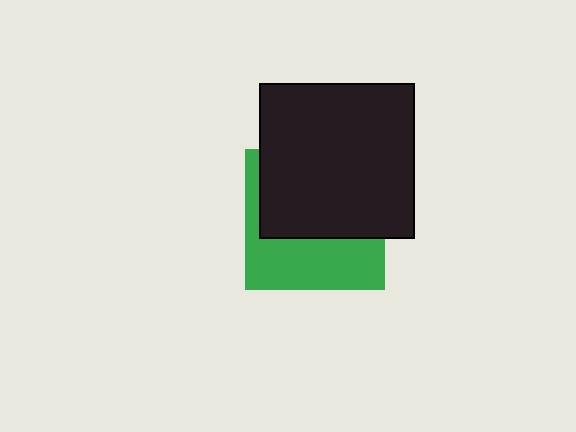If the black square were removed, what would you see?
You would see the complete green square.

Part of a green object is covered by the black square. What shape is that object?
It is a square.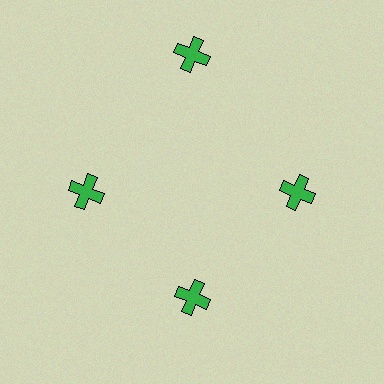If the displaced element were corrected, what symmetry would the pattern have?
It would have 4-fold rotational symmetry — the pattern would map onto itself every 90 degrees.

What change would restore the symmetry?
The symmetry would be restored by moving it inward, back onto the ring so that all 4 crosses sit at equal angles and equal distance from the center.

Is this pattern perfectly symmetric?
No. The 4 green crosses are arranged in a ring, but one element near the 12 o'clock position is pushed outward from the center, breaking the 4-fold rotational symmetry.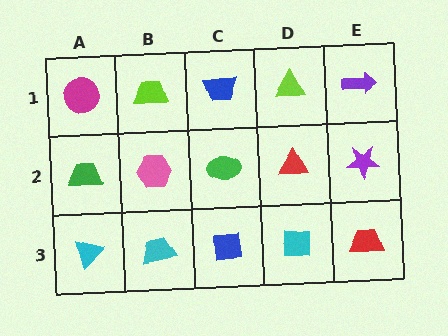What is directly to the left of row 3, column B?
A cyan triangle.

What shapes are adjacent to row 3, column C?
A green ellipse (row 2, column C), a cyan trapezoid (row 3, column B), a cyan square (row 3, column D).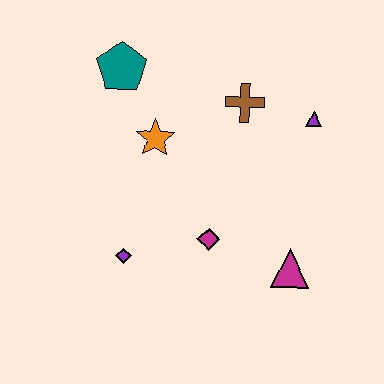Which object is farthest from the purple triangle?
The purple diamond is farthest from the purple triangle.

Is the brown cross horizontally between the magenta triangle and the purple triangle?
No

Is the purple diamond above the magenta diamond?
No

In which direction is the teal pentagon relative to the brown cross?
The teal pentagon is to the left of the brown cross.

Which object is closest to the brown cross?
The purple triangle is closest to the brown cross.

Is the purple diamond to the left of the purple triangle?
Yes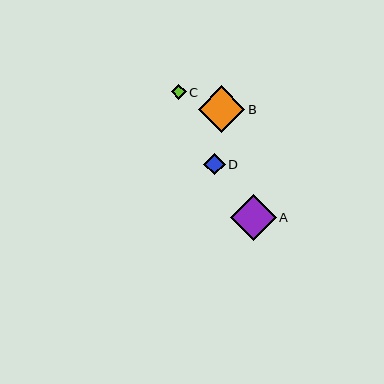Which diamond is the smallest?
Diamond C is the smallest with a size of approximately 15 pixels.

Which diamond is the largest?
Diamond B is the largest with a size of approximately 47 pixels.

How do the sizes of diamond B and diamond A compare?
Diamond B and diamond A are approximately the same size.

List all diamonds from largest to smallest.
From largest to smallest: B, A, D, C.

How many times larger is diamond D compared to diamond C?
Diamond D is approximately 1.5 times the size of diamond C.